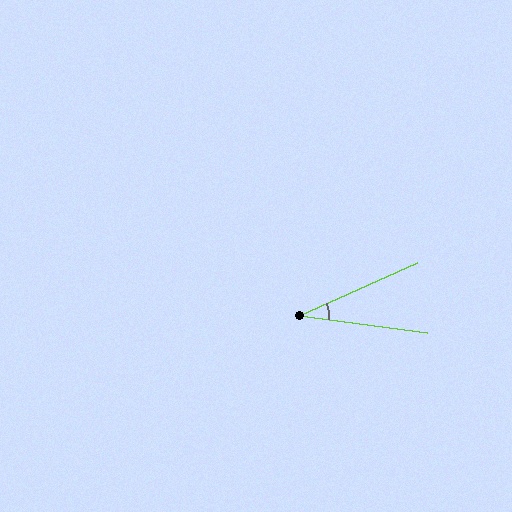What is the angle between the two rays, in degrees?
Approximately 32 degrees.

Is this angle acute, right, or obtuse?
It is acute.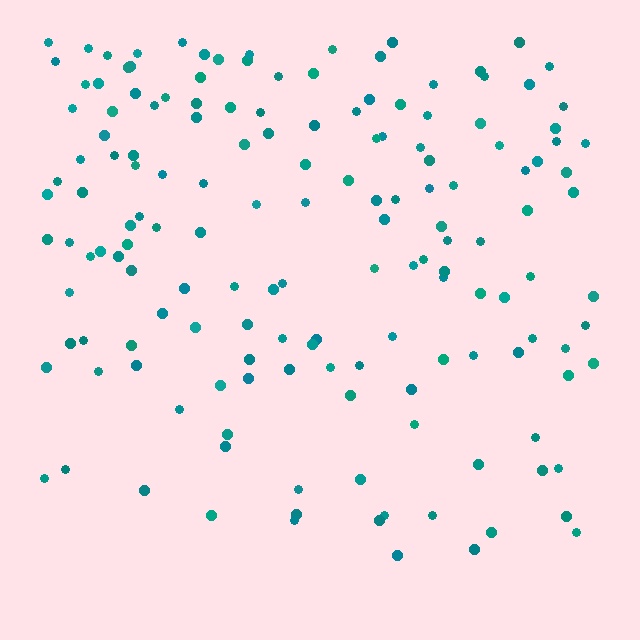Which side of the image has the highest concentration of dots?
The top.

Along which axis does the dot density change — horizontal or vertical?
Vertical.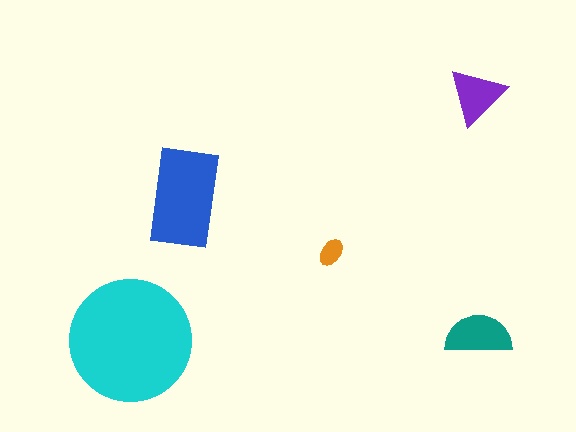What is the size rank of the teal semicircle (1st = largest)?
3rd.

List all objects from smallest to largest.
The orange ellipse, the purple triangle, the teal semicircle, the blue rectangle, the cyan circle.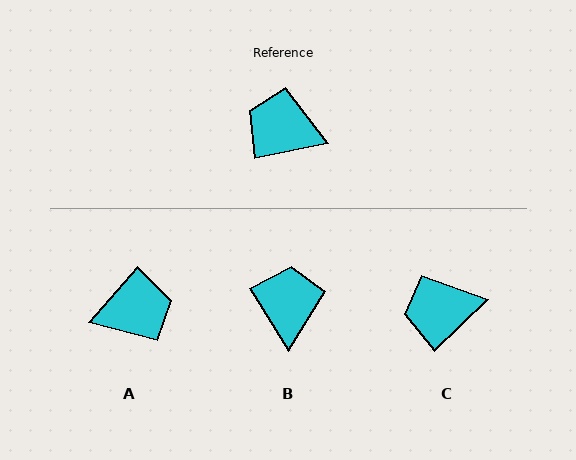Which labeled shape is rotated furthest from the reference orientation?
A, about 142 degrees away.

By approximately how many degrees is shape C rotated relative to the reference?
Approximately 33 degrees counter-clockwise.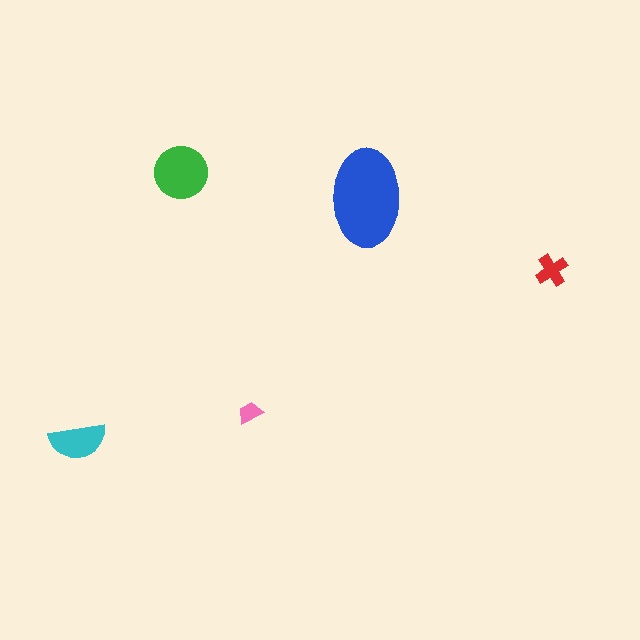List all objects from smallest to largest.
The pink trapezoid, the red cross, the cyan semicircle, the green circle, the blue ellipse.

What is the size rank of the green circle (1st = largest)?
2nd.